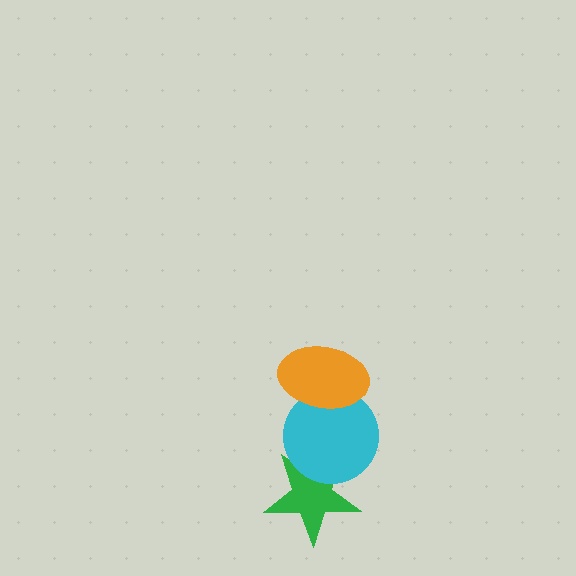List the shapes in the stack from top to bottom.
From top to bottom: the orange ellipse, the cyan circle, the green star.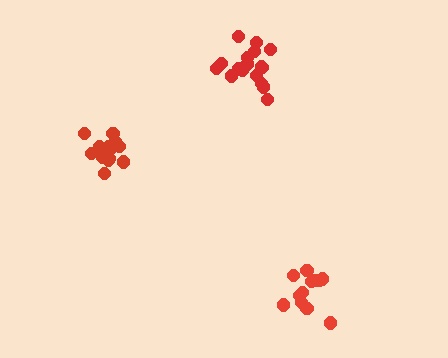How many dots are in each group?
Group 1: 18 dots, Group 2: 12 dots, Group 3: 15 dots (45 total).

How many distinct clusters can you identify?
There are 3 distinct clusters.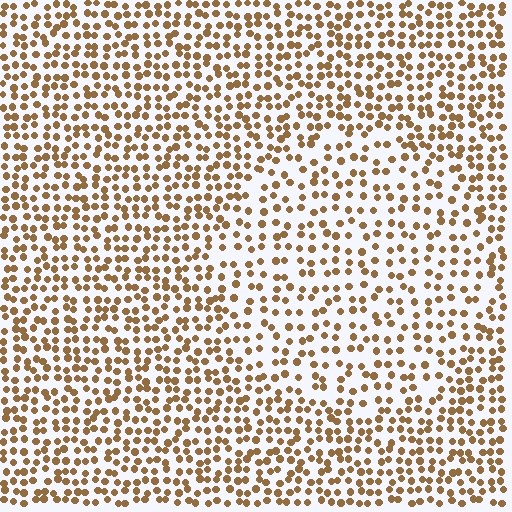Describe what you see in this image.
The image contains small brown elements arranged at two different densities. A circle-shaped region is visible where the elements are less densely packed than the surrounding area.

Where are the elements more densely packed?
The elements are more densely packed outside the circle boundary.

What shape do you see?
I see a circle.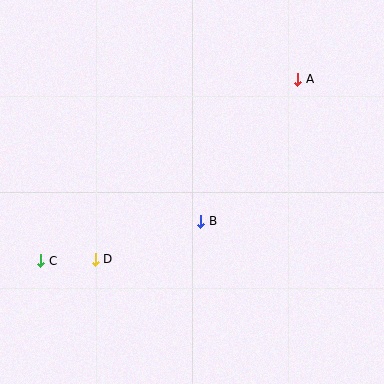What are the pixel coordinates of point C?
Point C is at (41, 261).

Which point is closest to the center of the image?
Point B at (201, 221) is closest to the center.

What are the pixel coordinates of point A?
Point A is at (298, 79).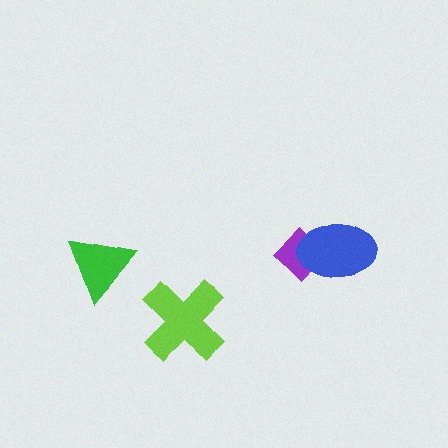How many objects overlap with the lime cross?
0 objects overlap with the lime cross.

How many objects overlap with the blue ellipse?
1 object overlaps with the blue ellipse.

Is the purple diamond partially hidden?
Yes, it is partially covered by another shape.